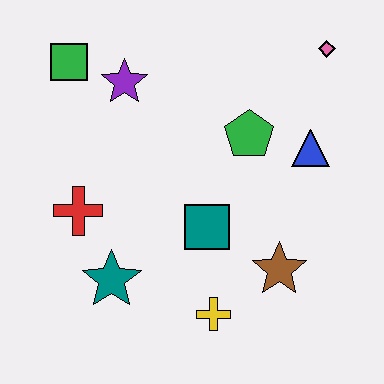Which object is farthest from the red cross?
The pink diamond is farthest from the red cross.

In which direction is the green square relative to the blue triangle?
The green square is to the left of the blue triangle.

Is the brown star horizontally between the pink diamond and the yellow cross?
Yes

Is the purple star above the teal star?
Yes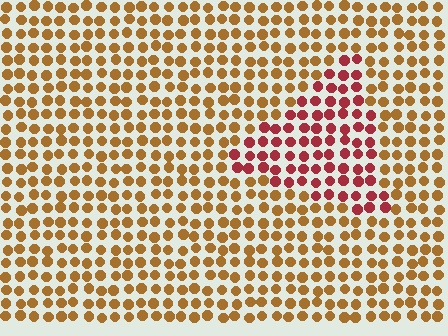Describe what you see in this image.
The image is filled with small brown elements in a uniform arrangement. A triangle-shaped region is visible where the elements are tinted to a slightly different hue, forming a subtle color boundary.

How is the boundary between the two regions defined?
The boundary is defined purely by a slight shift in hue (about 43 degrees). Spacing, size, and orientation are identical on both sides.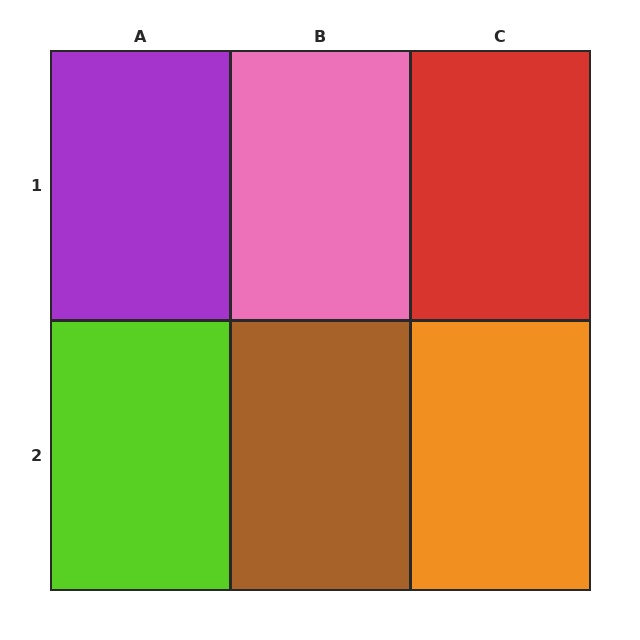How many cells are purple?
1 cell is purple.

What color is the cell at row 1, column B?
Pink.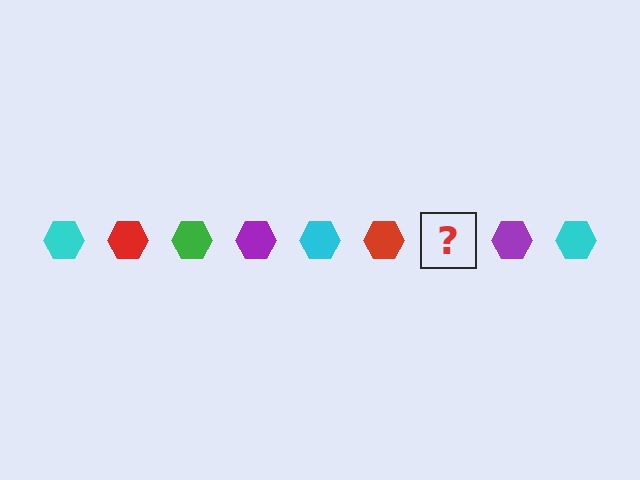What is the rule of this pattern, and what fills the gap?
The rule is that the pattern cycles through cyan, red, green, purple hexagons. The gap should be filled with a green hexagon.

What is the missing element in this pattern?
The missing element is a green hexagon.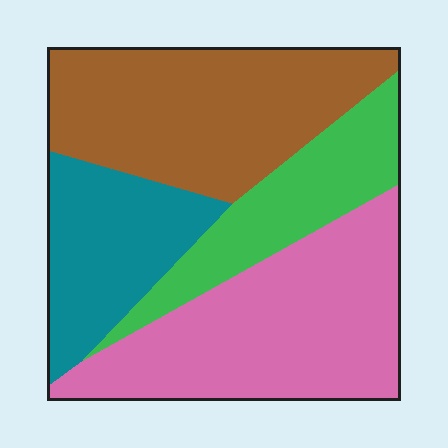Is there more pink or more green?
Pink.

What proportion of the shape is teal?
Teal covers about 20% of the shape.